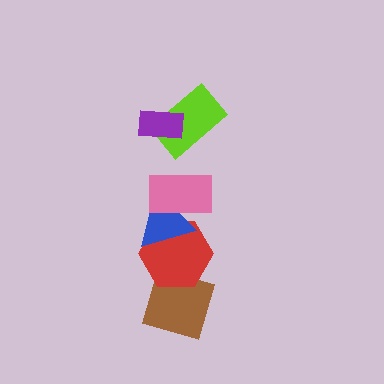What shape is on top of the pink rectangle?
The lime rectangle is on top of the pink rectangle.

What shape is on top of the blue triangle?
The pink rectangle is on top of the blue triangle.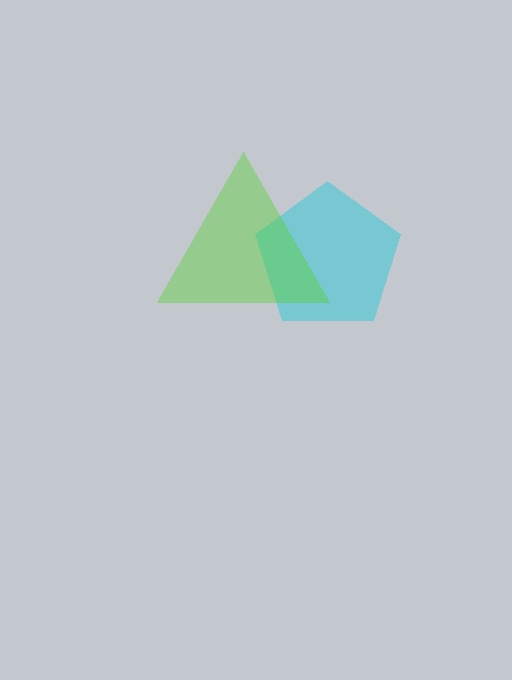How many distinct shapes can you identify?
There are 2 distinct shapes: a cyan pentagon, a lime triangle.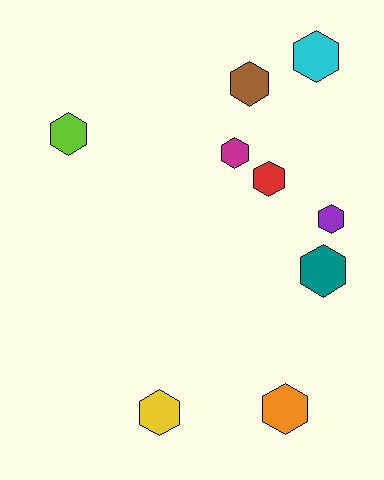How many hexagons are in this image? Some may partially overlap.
There are 9 hexagons.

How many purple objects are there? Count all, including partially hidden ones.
There is 1 purple object.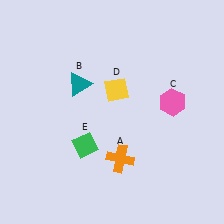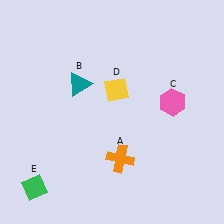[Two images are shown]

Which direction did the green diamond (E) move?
The green diamond (E) moved left.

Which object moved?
The green diamond (E) moved left.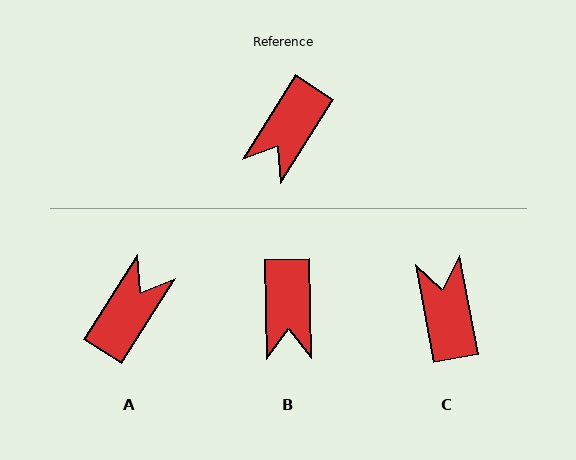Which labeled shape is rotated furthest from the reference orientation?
A, about 180 degrees away.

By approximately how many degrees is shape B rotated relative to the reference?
Approximately 34 degrees counter-clockwise.